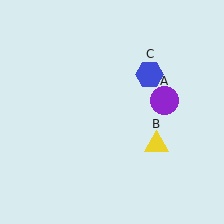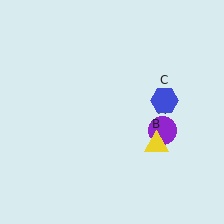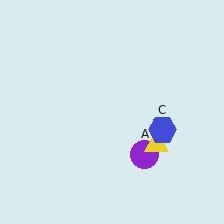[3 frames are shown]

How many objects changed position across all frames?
2 objects changed position: purple circle (object A), blue hexagon (object C).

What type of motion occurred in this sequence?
The purple circle (object A), blue hexagon (object C) rotated clockwise around the center of the scene.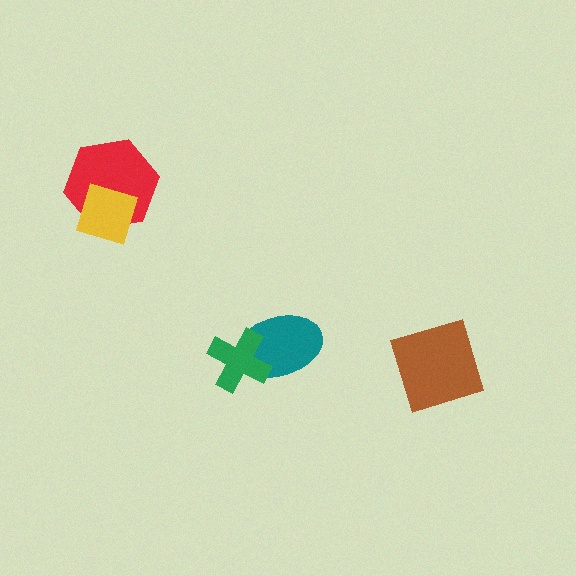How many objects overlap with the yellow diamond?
1 object overlaps with the yellow diamond.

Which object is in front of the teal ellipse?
The green cross is in front of the teal ellipse.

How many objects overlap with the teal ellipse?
1 object overlaps with the teal ellipse.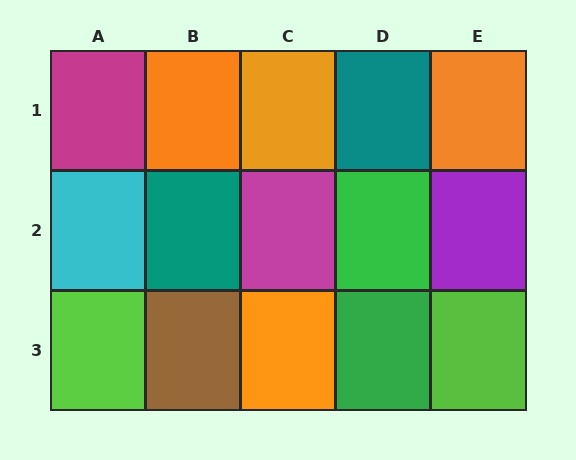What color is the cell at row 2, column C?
Magenta.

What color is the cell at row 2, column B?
Teal.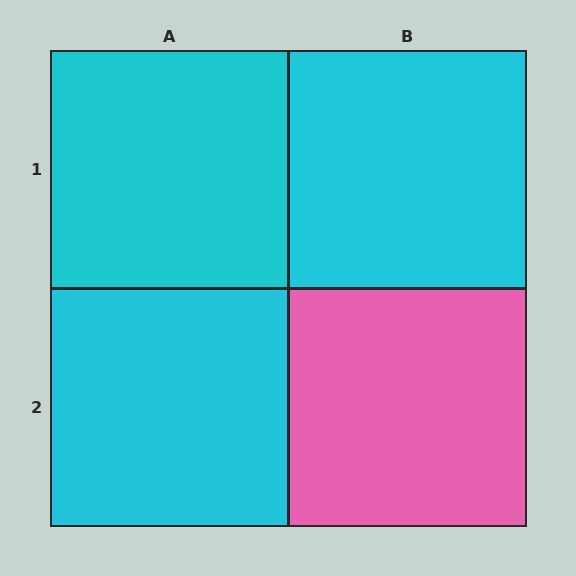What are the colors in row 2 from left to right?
Cyan, pink.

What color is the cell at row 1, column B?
Cyan.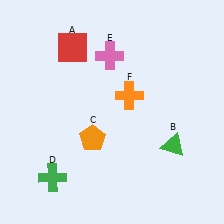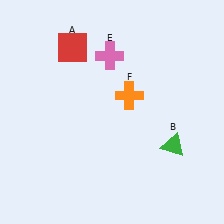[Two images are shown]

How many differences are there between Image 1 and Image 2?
There are 2 differences between the two images.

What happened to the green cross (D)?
The green cross (D) was removed in Image 2. It was in the bottom-left area of Image 1.